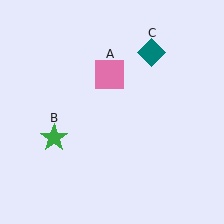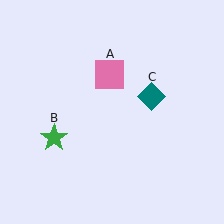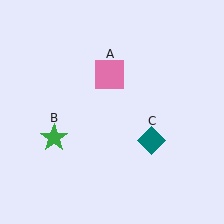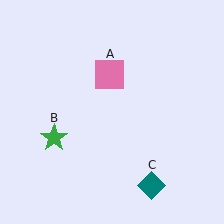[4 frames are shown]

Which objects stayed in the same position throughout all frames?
Pink square (object A) and green star (object B) remained stationary.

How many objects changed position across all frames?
1 object changed position: teal diamond (object C).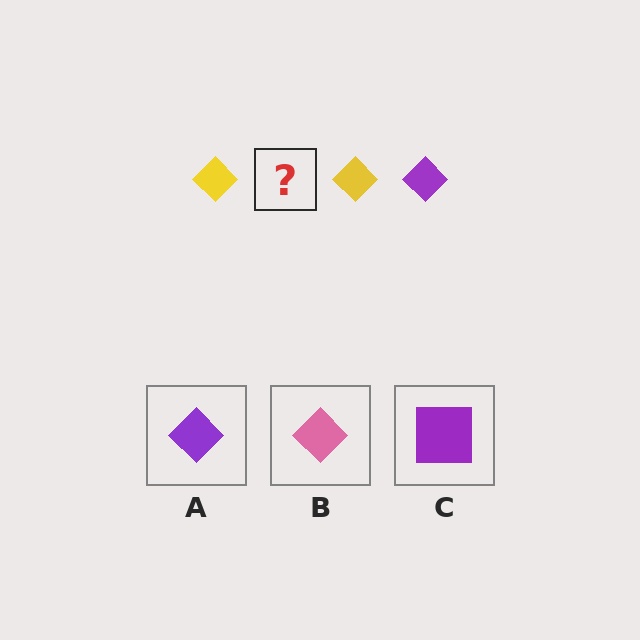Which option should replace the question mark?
Option A.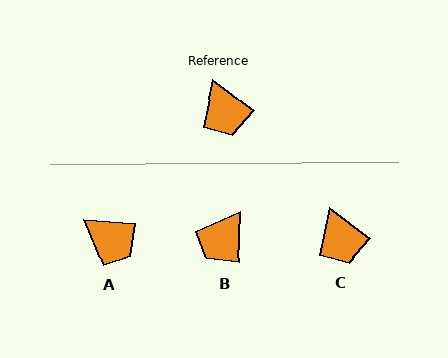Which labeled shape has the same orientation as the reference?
C.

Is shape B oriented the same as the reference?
No, it is off by about 55 degrees.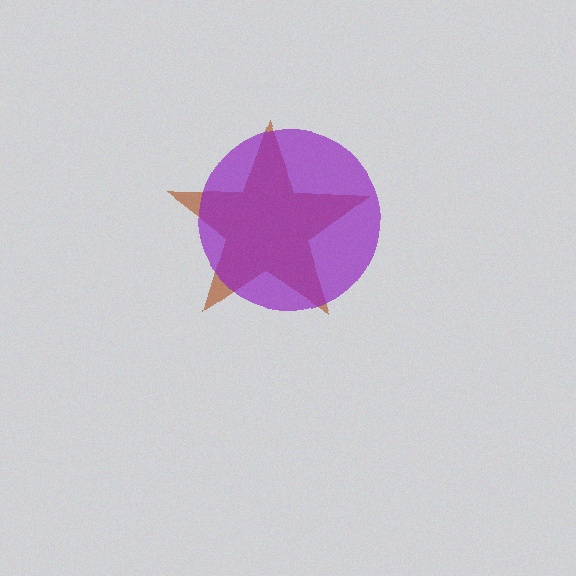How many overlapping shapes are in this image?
There are 2 overlapping shapes in the image.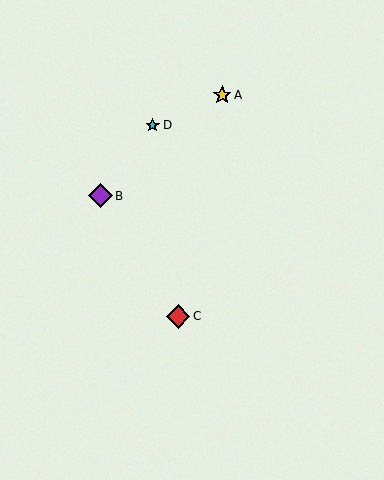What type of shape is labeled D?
Shape D is a cyan star.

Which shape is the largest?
The purple diamond (labeled B) is the largest.